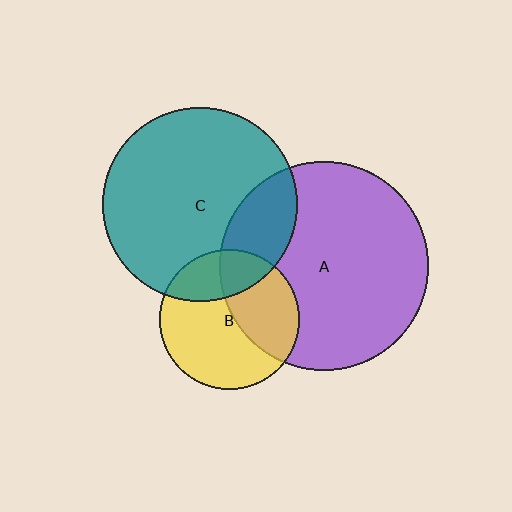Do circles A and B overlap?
Yes.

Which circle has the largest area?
Circle A (purple).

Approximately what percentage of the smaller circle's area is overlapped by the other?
Approximately 40%.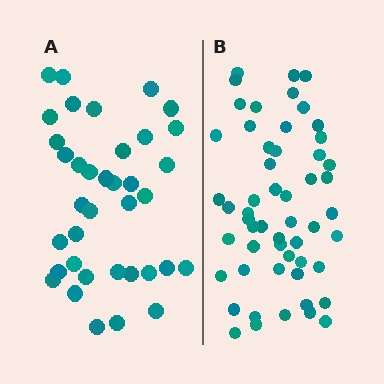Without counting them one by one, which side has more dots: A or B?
Region B (the right region) has more dots.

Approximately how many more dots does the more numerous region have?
Region B has approximately 15 more dots than region A.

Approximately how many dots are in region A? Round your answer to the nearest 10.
About 40 dots. (The exact count is 37, which rounds to 40.)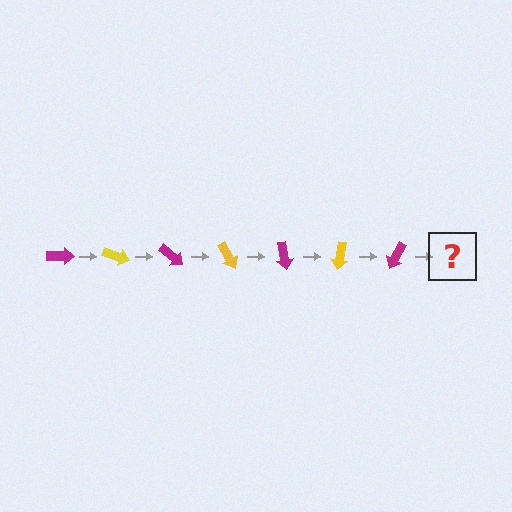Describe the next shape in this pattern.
It should be a yellow arrow, rotated 140 degrees from the start.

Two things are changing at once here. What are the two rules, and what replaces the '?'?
The two rules are that it rotates 20 degrees each step and the color cycles through magenta and yellow. The '?' should be a yellow arrow, rotated 140 degrees from the start.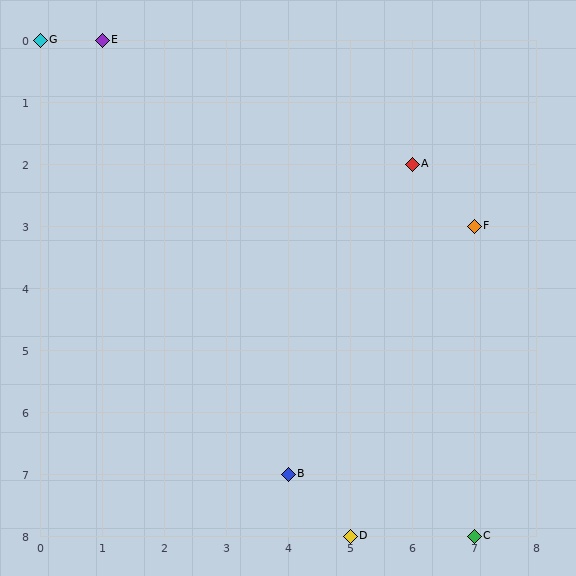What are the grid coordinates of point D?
Point D is at grid coordinates (5, 8).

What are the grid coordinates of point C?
Point C is at grid coordinates (7, 8).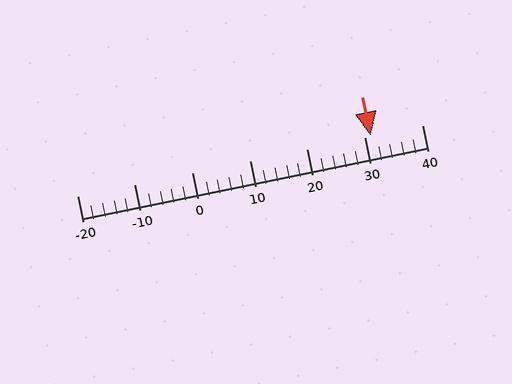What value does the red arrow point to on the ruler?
The red arrow points to approximately 31.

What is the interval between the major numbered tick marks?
The major tick marks are spaced 10 units apart.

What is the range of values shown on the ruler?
The ruler shows values from -20 to 40.